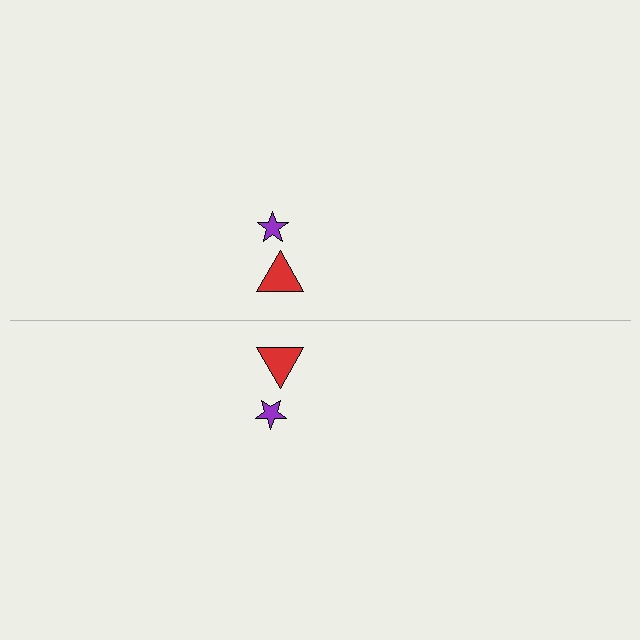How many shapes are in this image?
There are 4 shapes in this image.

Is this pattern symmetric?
Yes, this pattern has bilateral (reflection) symmetry.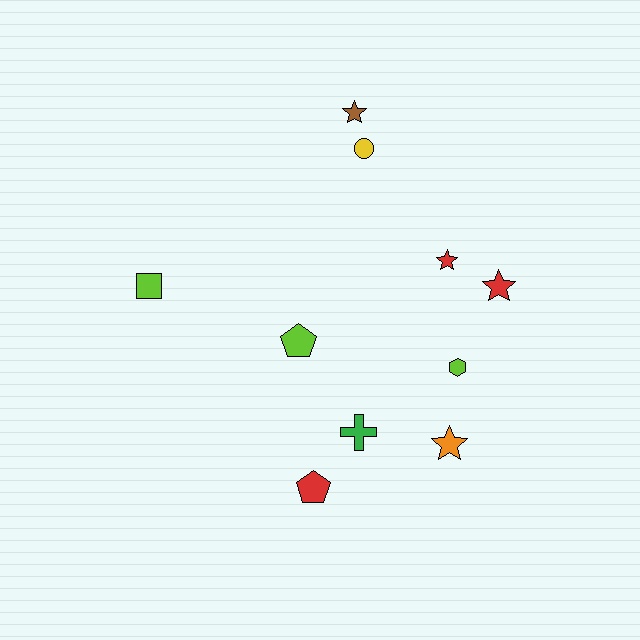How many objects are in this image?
There are 10 objects.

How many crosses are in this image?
There is 1 cross.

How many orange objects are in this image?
There is 1 orange object.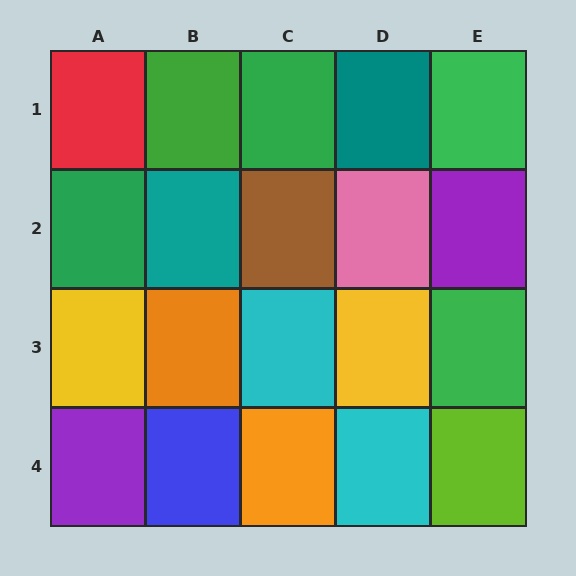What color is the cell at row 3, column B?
Orange.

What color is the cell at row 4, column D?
Cyan.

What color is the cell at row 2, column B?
Teal.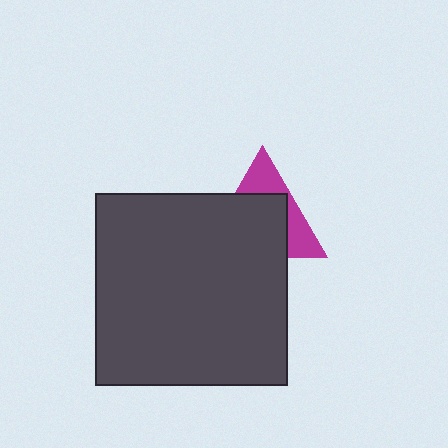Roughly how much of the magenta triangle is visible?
A small part of it is visible (roughly 38%).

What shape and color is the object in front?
The object in front is a dark gray square.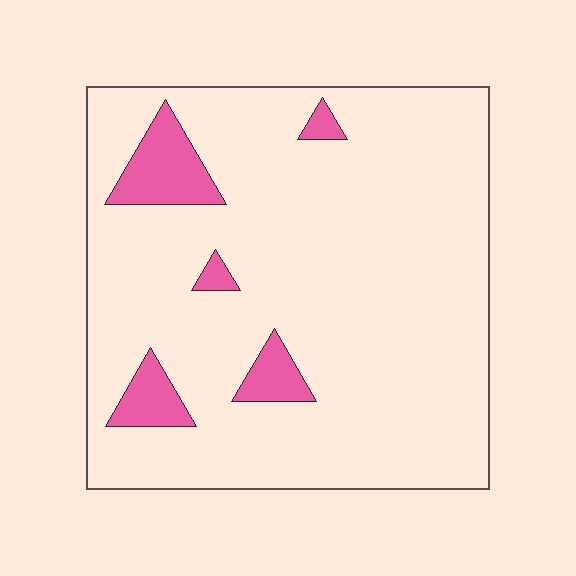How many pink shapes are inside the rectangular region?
5.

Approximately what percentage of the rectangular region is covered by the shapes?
Approximately 10%.